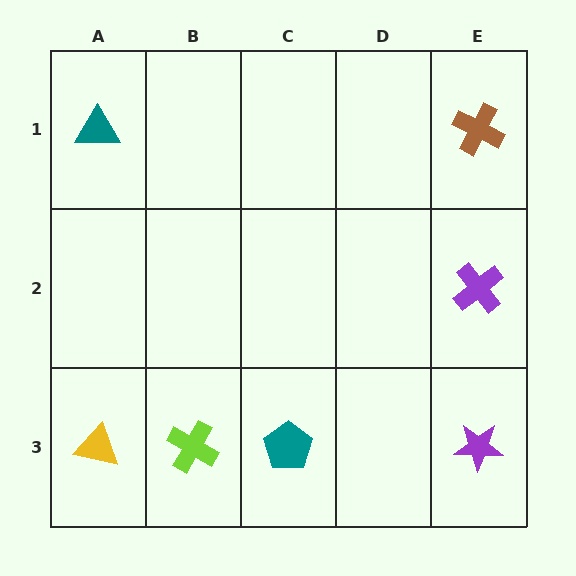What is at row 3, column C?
A teal pentagon.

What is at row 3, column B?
A lime cross.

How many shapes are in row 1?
2 shapes.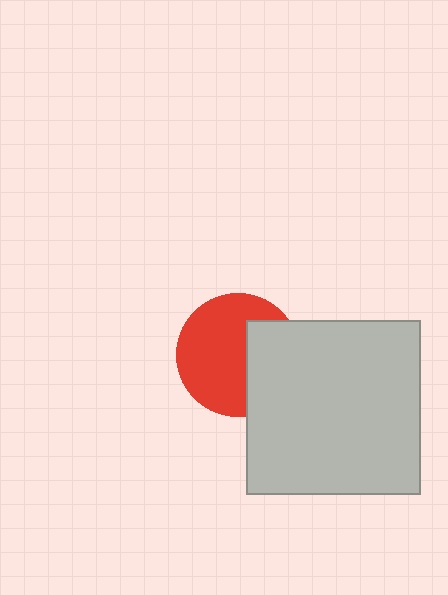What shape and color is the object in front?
The object in front is a light gray square.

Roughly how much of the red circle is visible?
About half of it is visible (roughly 64%).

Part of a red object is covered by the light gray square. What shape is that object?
It is a circle.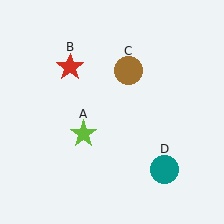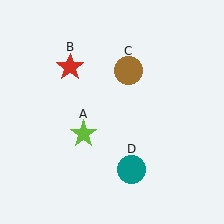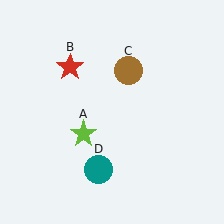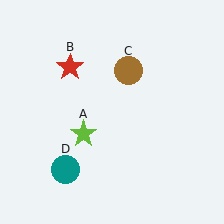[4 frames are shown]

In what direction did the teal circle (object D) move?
The teal circle (object D) moved left.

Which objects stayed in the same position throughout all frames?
Lime star (object A) and red star (object B) and brown circle (object C) remained stationary.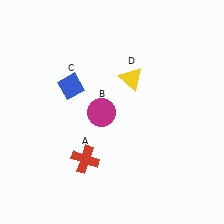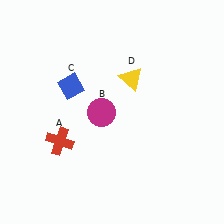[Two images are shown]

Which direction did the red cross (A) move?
The red cross (A) moved left.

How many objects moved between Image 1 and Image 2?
1 object moved between the two images.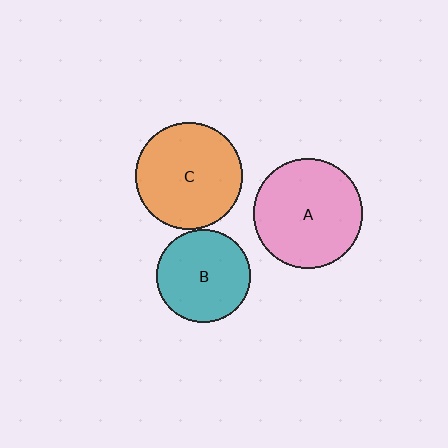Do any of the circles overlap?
No, none of the circles overlap.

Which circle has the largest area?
Circle A (pink).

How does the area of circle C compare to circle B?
Approximately 1.3 times.